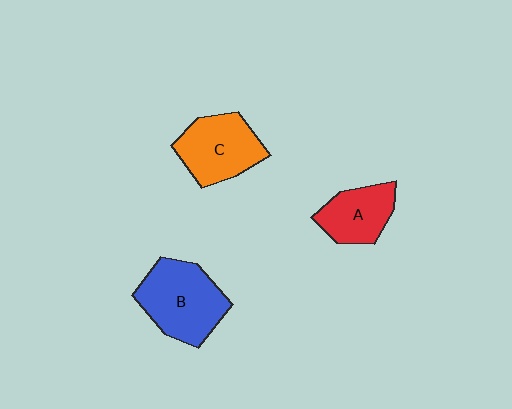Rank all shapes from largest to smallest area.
From largest to smallest: B (blue), C (orange), A (red).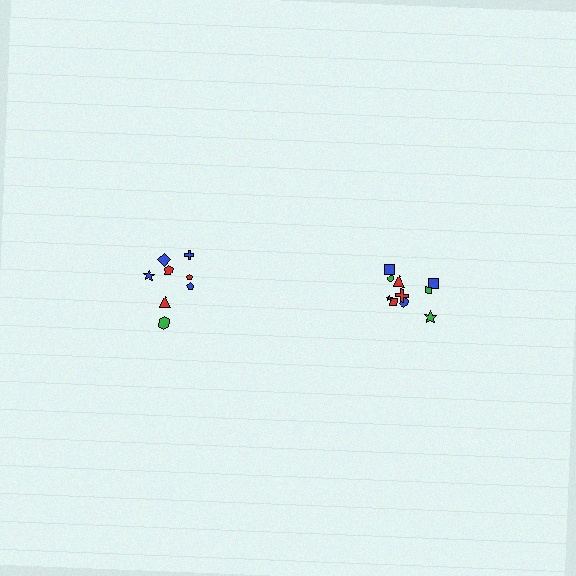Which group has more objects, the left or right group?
The right group.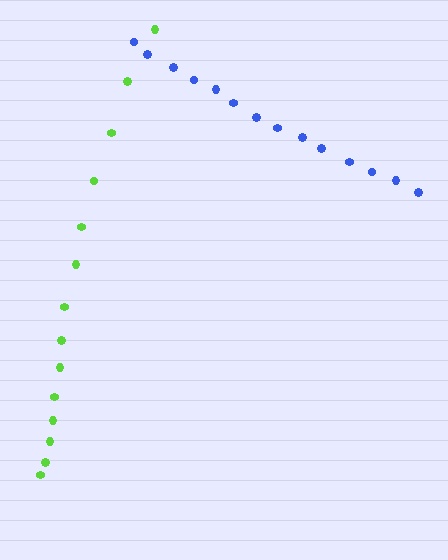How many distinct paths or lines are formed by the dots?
There are 2 distinct paths.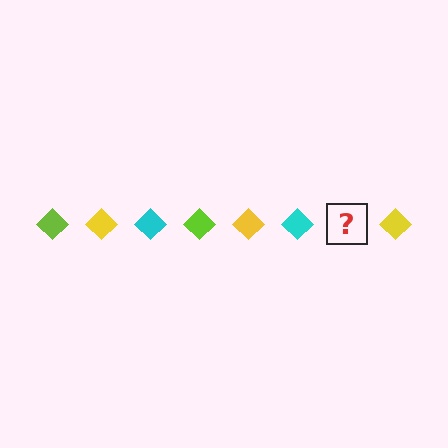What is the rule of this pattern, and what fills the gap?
The rule is that the pattern cycles through lime, yellow, cyan diamonds. The gap should be filled with a lime diamond.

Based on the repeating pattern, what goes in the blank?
The blank should be a lime diamond.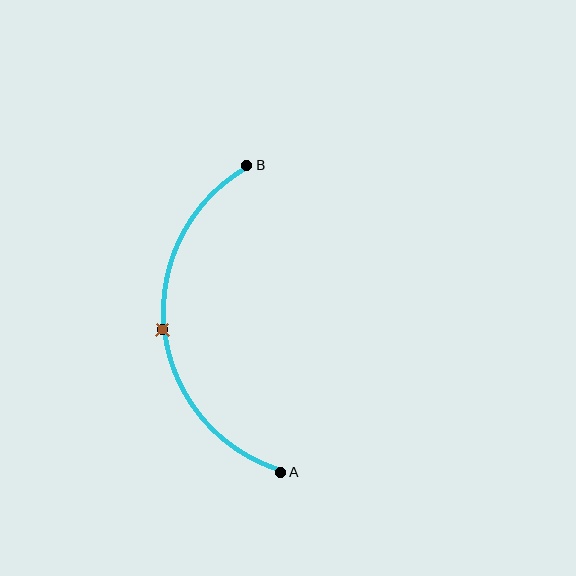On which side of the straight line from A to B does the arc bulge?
The arc bulges to the left of the straight line connecting A and B.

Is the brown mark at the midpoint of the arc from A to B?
Yes. The brown mark lies on the arc at equal arc-length from both A and B — it is the arc midpoint.